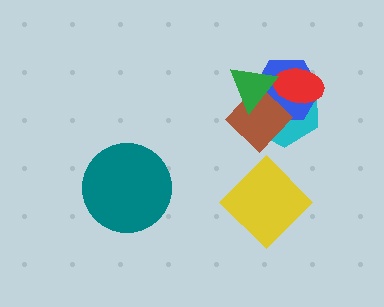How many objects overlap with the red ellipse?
4 objects overlap with the red ellipse.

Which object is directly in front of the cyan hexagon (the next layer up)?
The blue hexagon is directly in front of the cyan hexagon.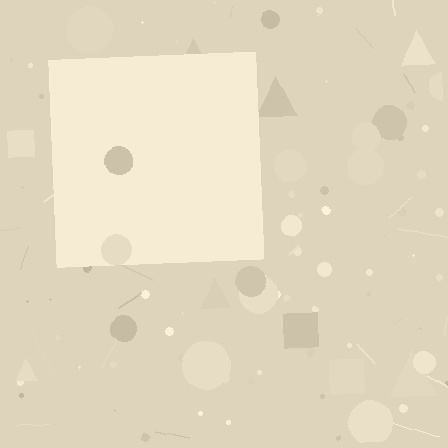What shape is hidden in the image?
A square is hidden in the image.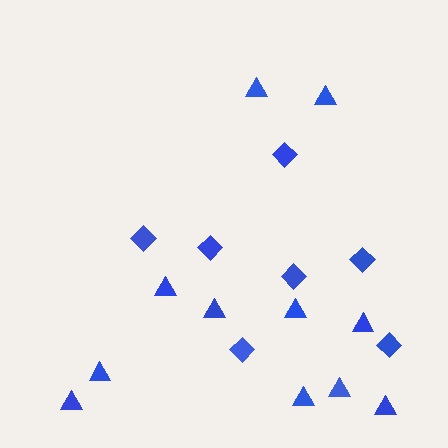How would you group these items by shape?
There are 2 groups: one group of diamonds (7) and one group of triangles (11).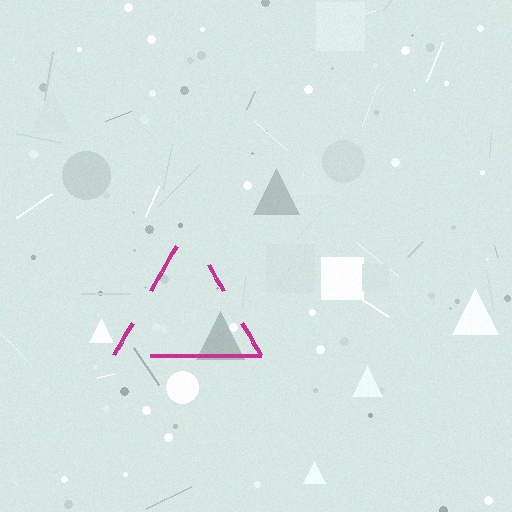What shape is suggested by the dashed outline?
The dashed outline suggests a triangle.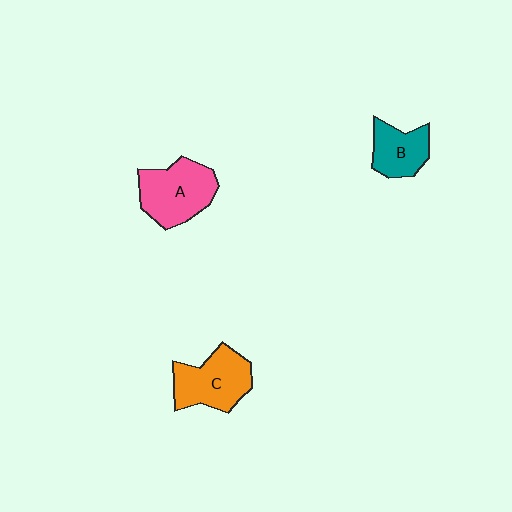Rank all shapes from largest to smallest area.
From largest to smallest: A (pink), C (orange), B (teal).